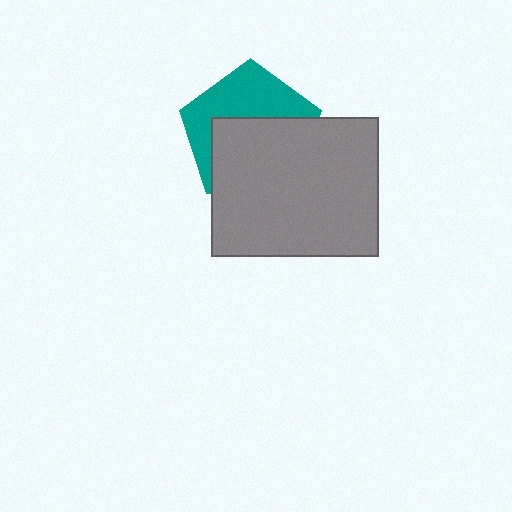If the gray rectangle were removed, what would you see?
You would see the complete teal pentagon.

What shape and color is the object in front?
The object in front is a gray rectangle.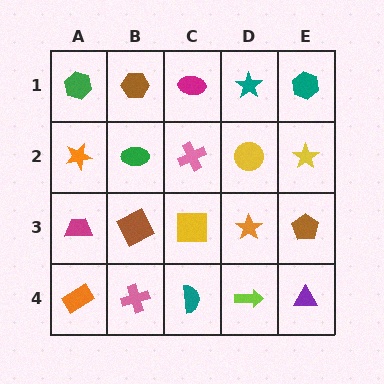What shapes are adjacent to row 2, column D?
A teal star (row 1, column D), an orange star (row 3, column D), a pink cross (row 2, column C), a yellow star (row 2, column E).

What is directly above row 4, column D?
An orange star.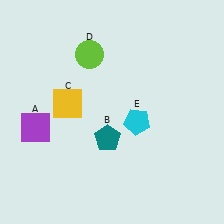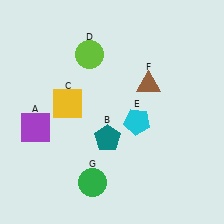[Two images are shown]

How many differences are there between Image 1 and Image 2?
There are 2 differences between the two images.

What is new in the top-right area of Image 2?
A brown triangle (F) was added in the top-right area of Image 2.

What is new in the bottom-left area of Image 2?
A green circle (G) was added in the bottom-left area of Image 2.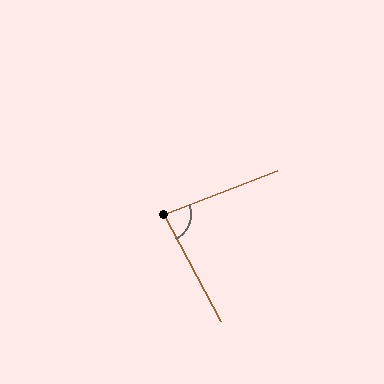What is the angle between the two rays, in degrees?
Approximately 83 degrees.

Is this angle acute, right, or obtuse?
It is acute.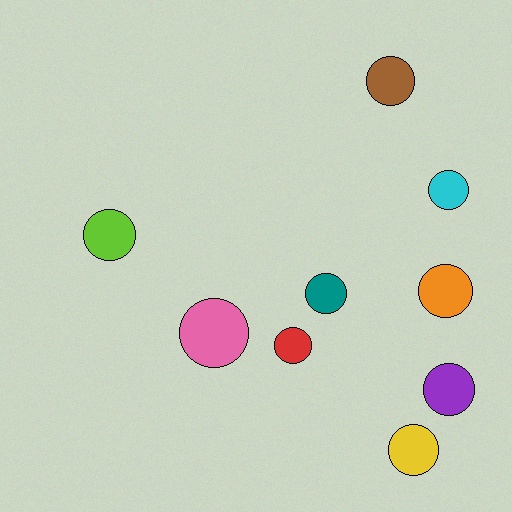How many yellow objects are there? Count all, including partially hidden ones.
There is 1 yellow object.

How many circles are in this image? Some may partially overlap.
There are 9 circles.